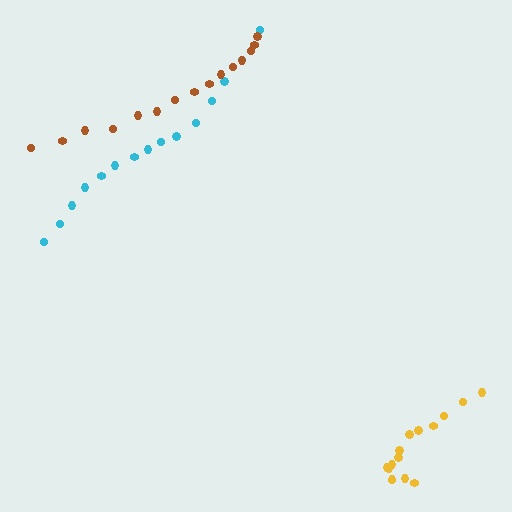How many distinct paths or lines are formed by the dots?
There are 3 distinct paths.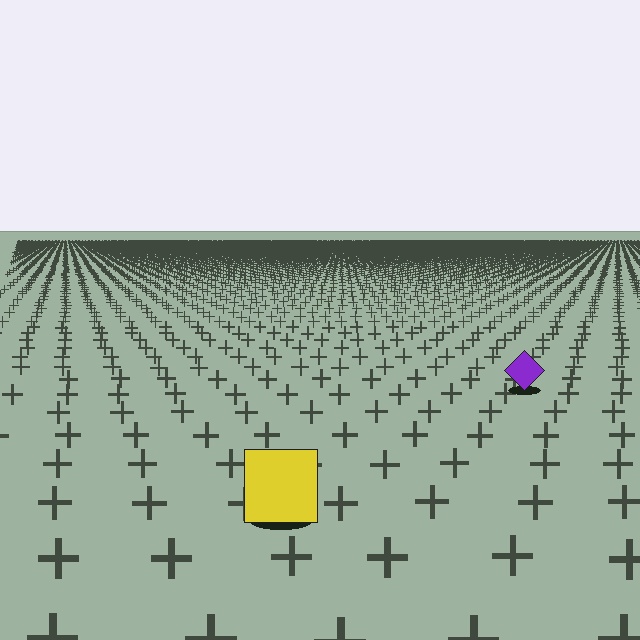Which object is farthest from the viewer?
The purple diamond is farthest from the viewer. It appears smaller and the ground texture around it is denser.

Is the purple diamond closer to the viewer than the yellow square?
No. The yellow square is closer — you can tell from the texture gradient: the ground texture is coarser near it.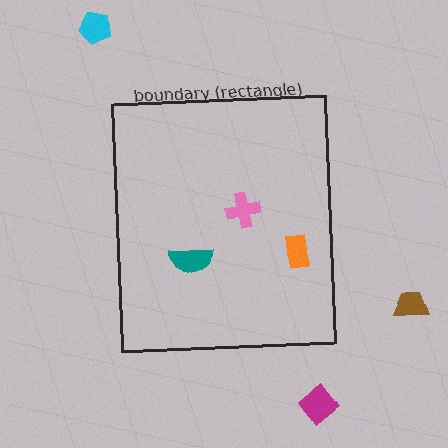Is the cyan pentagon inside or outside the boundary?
Outside.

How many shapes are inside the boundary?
3 inside, 3 outside.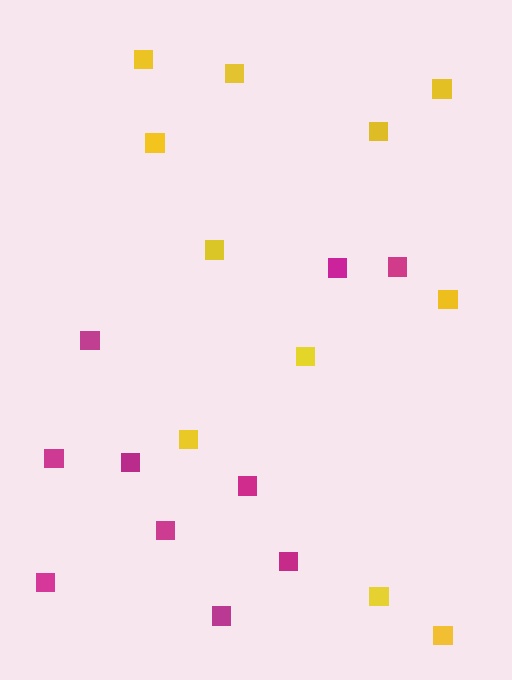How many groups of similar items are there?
There are 2 groups: one group of magenta squares (10) and one group of yellow squares (11).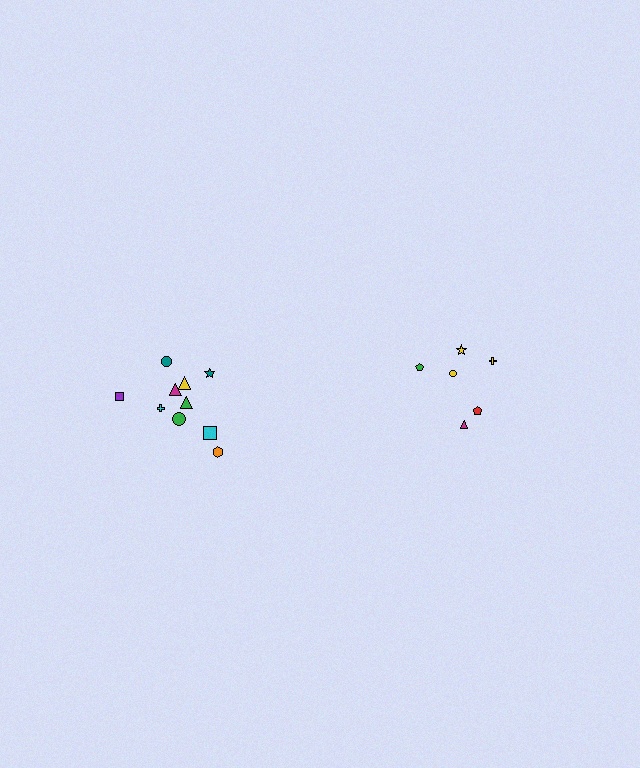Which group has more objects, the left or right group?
The left group.